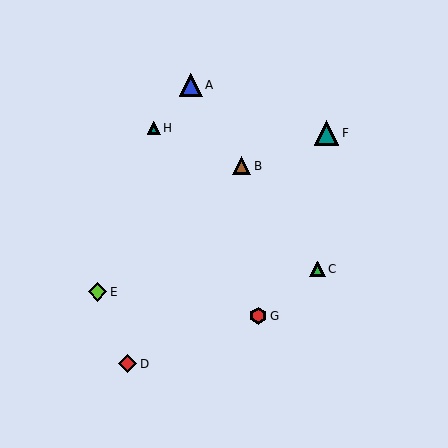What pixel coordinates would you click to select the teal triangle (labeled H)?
Click at (154, 128) to select the teal triangle H.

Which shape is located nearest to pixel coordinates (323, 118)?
The teal triangle (labeled F) at (327, 133) is nearest to that location.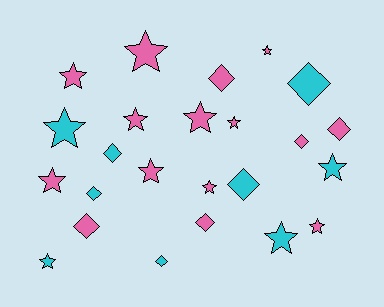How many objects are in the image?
There are 24 objects.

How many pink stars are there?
There are 10 pink stars.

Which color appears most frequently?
Pink, with 15 objects.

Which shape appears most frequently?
Star, with 14 objects.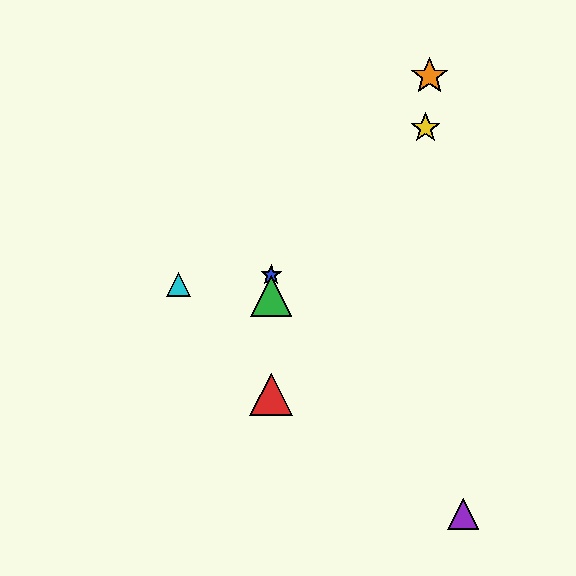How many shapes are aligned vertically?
3 shapes (the red triangle, the blue star, the green triangle) are aligned vertically.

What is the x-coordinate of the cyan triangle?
The cyan triangle is at x≈179.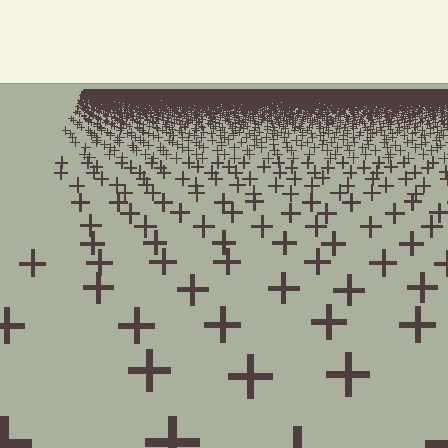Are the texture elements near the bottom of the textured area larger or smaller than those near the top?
Larger. Near the bottom, elements are closer to the viewer and appear at a bigger on-screen size.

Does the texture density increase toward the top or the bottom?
Density increases toward the top.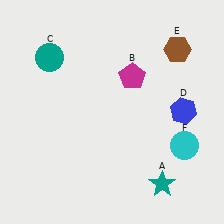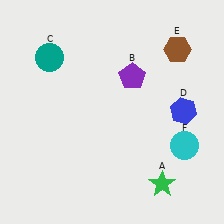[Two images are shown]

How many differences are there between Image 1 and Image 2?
There are 2 differences between the two images.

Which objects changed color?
A changed from teal to green. B changed from magenta to purple.